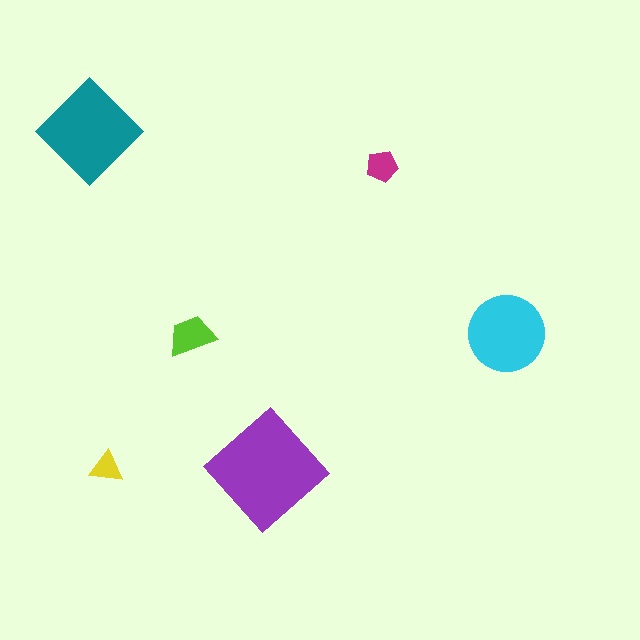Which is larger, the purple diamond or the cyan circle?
The purple diamond.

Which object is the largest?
The purple diamond.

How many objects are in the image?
There are 6 objects in the image.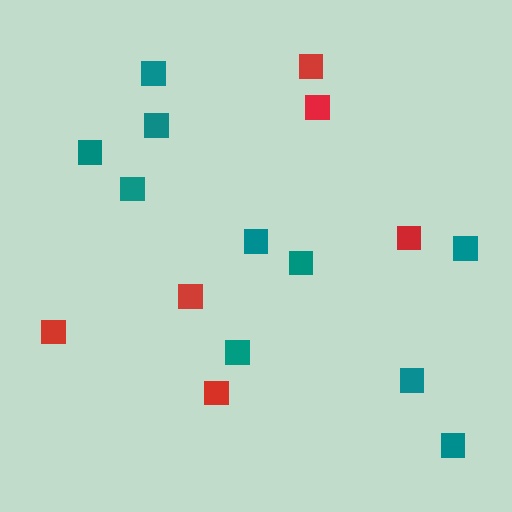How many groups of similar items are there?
There are 2 groups: one group of teal squares (10) and one group of red squares (6).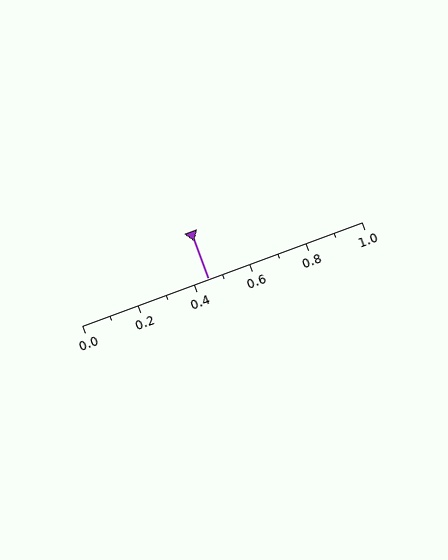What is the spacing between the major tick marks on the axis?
The major ticks are spaced 0.2 apart.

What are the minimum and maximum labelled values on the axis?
The axis runs from 0.0 to 1.0.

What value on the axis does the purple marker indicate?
The marker indicates approximately 0.45.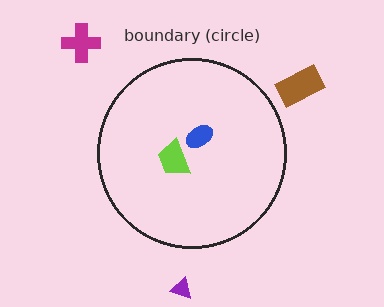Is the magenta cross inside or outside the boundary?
Outside.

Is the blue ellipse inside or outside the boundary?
Inside.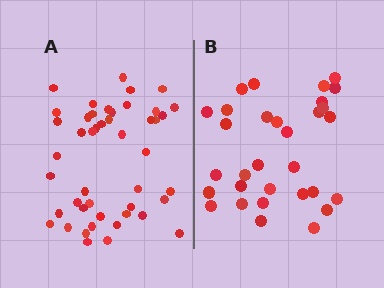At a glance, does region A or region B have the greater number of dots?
Region A (the left region) has more dots.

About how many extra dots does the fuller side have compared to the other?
Region A has approximately 15 more dots than region B.